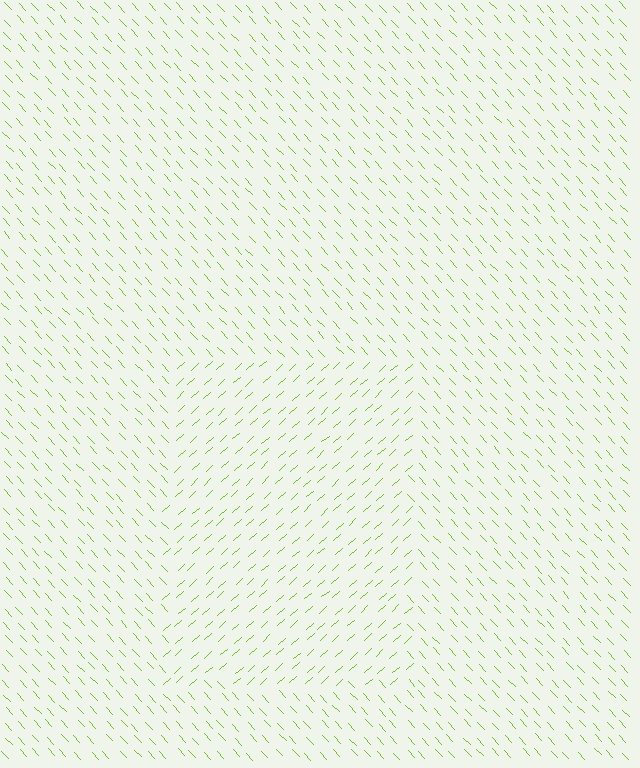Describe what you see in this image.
The image is filled with small lime line segments. A rectangle region in the image has lines oriented differently from the surrounding lines, creating a visible texture boundary.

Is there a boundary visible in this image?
Yes, there is a texture boundary formed by a change in line orientation.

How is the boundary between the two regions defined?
The boundary is defined purely by a change in line orientation (approximately 89 degrees difference). All lines are the same color and thickness.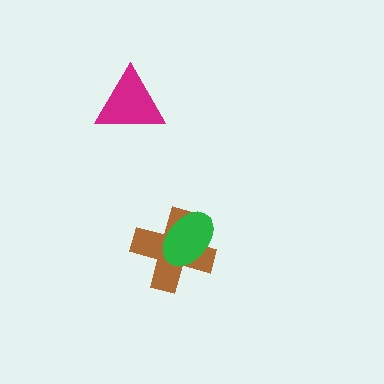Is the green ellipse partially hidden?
No, no other shape covers it.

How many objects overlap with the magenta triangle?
0 objects overlap with the magenta triangle.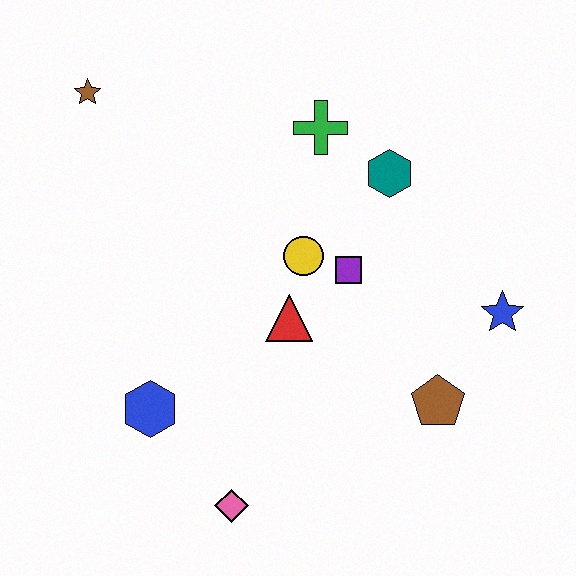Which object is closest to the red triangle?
The yellow circle is closest to the red triangle.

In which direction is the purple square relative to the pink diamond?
The purple square is above the pink diamond.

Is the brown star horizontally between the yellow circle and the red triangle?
No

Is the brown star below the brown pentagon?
No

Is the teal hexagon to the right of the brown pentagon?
No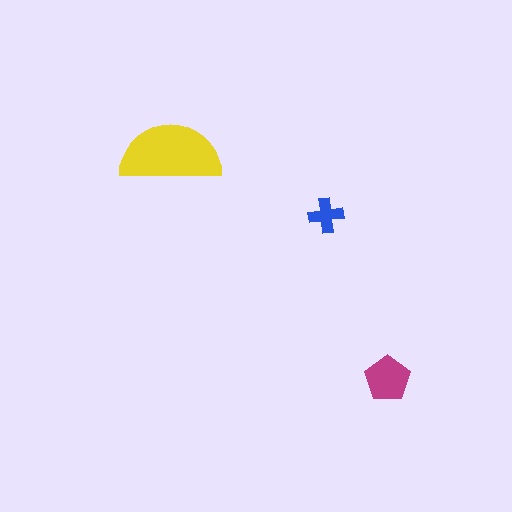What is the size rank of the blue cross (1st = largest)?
3rd.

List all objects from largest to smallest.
The yellow semicircle, the magenta pentagon, the blue cross.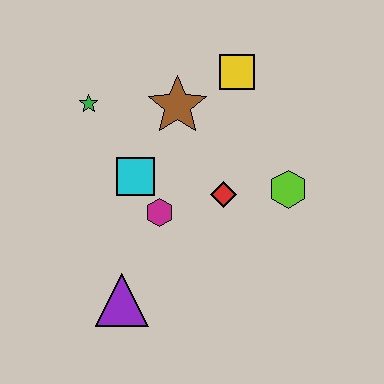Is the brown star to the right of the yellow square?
No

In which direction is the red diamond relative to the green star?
The red diamond is to the right of the green star.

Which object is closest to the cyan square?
The magenta hexagon is closest to the cyan square.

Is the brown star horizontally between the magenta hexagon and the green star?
No